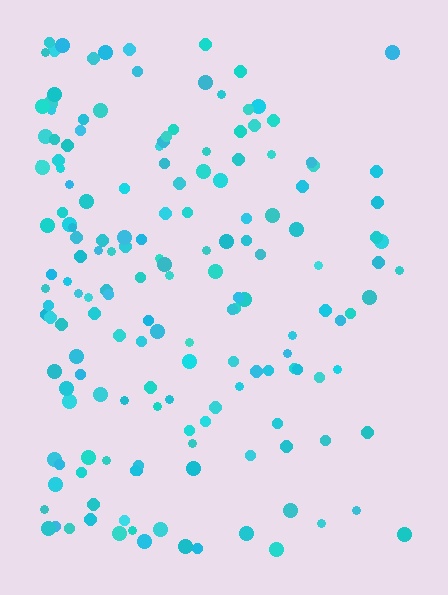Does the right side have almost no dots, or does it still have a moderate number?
Still a moderate number, just noticeably fewer than the left.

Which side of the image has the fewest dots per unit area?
The right.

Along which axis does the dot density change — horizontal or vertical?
Horizontal.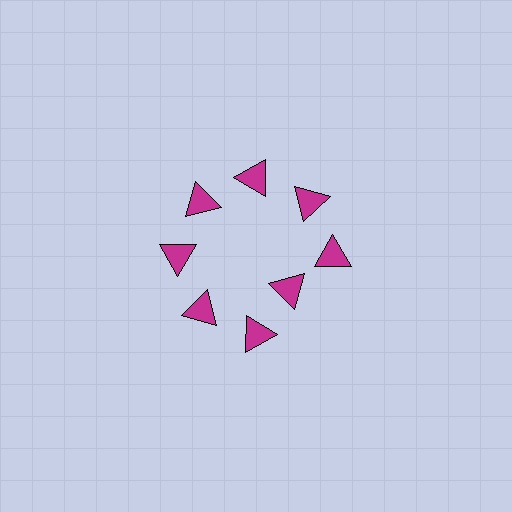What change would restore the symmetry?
The symmetry would be restored by moving it outward, back onto the ring so that all 8 triangles sit at equal angles and equal distance from the center.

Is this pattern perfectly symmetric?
No. The 8 magenta triangles are arranged in a ring, but one element near the 4 o'clock position is pulled inward toward the center, breaking the 8-fold rotational symmetry.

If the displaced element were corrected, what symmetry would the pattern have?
It would have 8-fold rotational symmetry — the pattern would map onto itself every 45 degrees.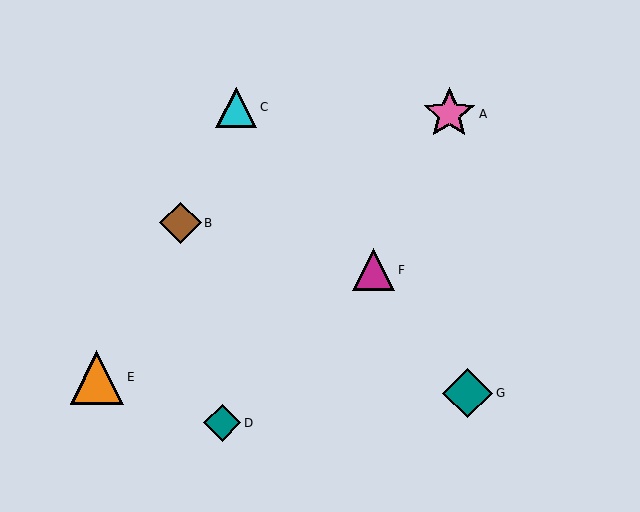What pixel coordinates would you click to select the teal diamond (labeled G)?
Click at (468, 393) to select the teal diamond G.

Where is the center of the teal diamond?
The center of the teal diamond is at (468, 393).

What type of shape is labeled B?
Shape B is a brown diamond.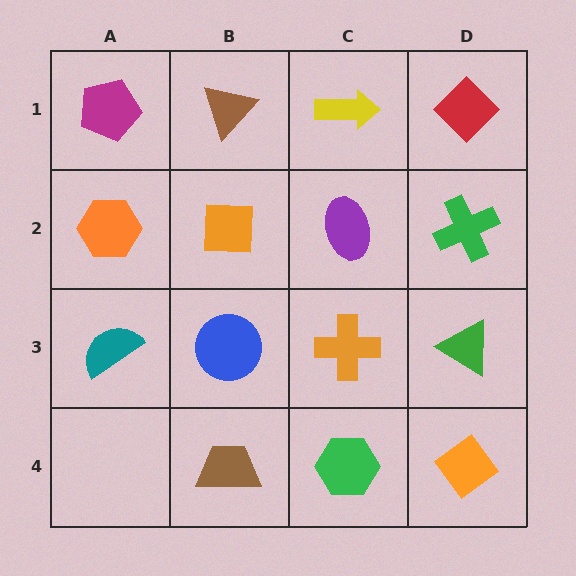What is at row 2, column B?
An orange square.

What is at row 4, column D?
An orange diamond.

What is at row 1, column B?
A brown triangle.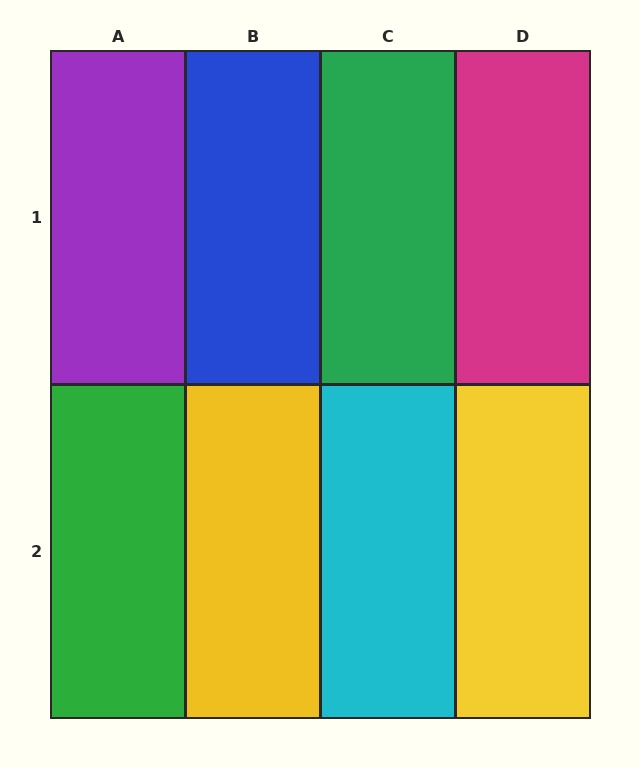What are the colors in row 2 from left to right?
Green, yellow, cyan, yellow.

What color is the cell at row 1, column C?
Green.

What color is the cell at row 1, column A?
Purple.